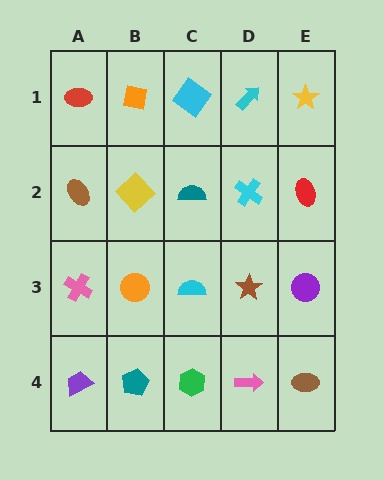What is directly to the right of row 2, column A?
A yellow diamond.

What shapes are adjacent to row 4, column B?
An orange circle (row 3, column B), a purple trapezoid (row 4, column A), a green hexagon (row 4, column C).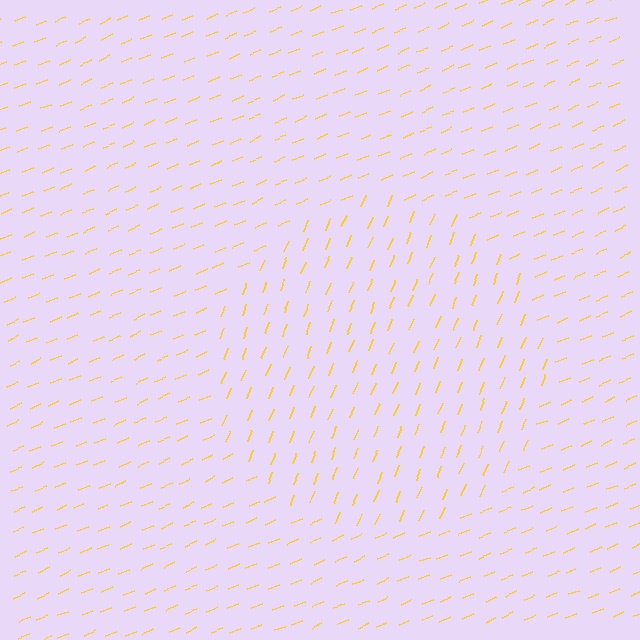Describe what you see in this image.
The image is filled with small yellow line segments. A circle region in the image has lines oriented differently from the surrounding lines, creating a visible texture boundary.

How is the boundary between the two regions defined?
The boundary is defined purely by a change in line orientation (approximately 45 degrees difference). All lines are the same color and thickness.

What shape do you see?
I see a circle.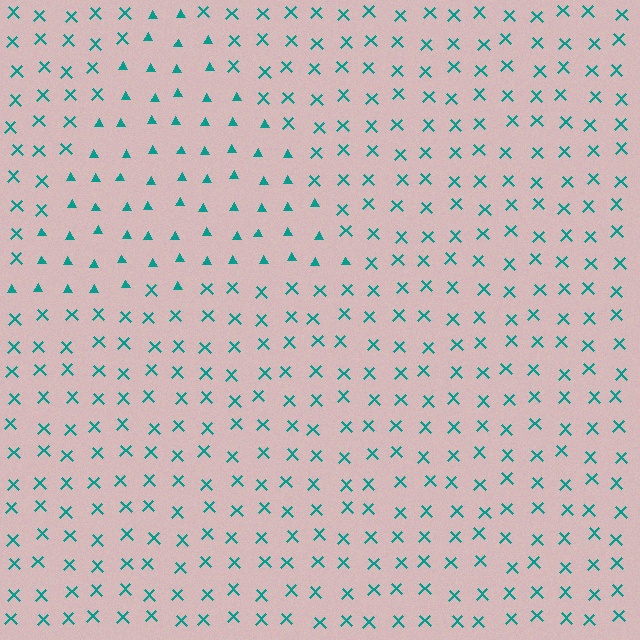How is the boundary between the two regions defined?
The boundary is defined by a change in element shape: triangles inside vs. X marks outside. All elements share the same color and spacing.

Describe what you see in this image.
The image is filled with small teal elements arranged in a uniform grid. A triangle-shaped region contains triangles, while the surrounding area contains X marks. The boundary is defined purely by the change in element shape.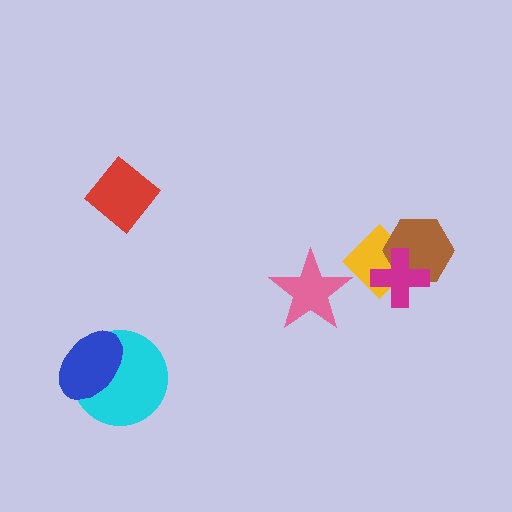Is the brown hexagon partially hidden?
Yes, it is partially covered by another shape.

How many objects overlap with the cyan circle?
1 object overlaps with the cyan circle.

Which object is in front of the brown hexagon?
The magenta cross is in front of the brown hexagon.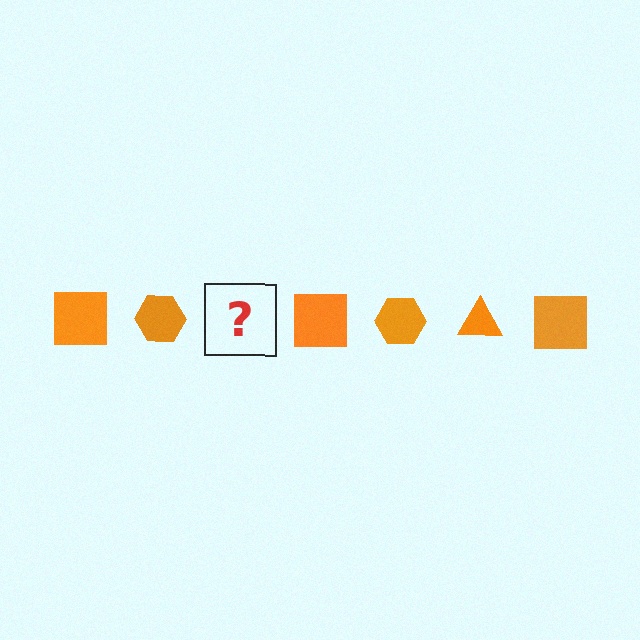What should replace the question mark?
The question mark should be replaced with an orange triangle.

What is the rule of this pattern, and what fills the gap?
The rule is that the pattern cycles through square, hexagon, triangle shapes in orange. The gap should be filled with an orange triangle.